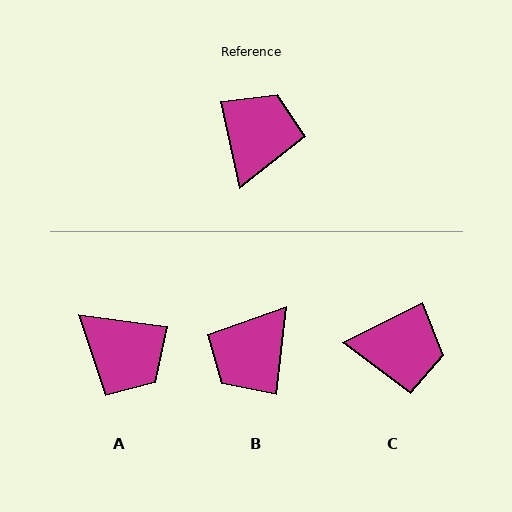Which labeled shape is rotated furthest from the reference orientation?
B, about 162 degrees away.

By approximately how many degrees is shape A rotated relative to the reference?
Approximately 110 degrees clockwise.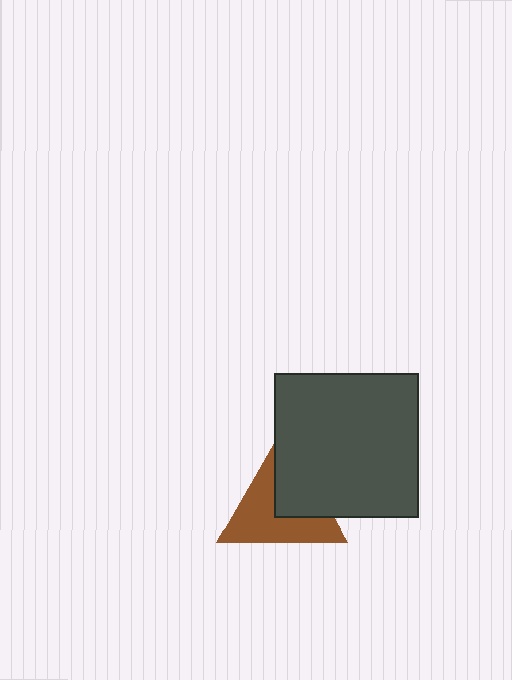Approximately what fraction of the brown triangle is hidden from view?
Roughly 40% of the brown triangle is hidden behind the dark gray square.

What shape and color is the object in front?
The object in front is a dark gray square.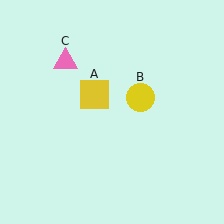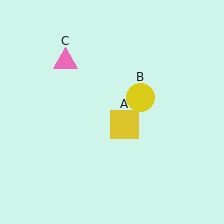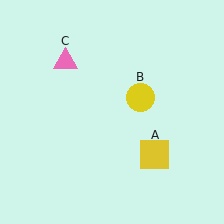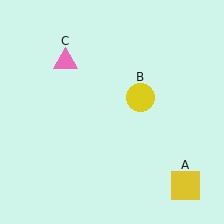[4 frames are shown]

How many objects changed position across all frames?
1 object changed position: yellow square (object A).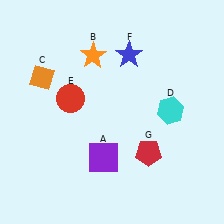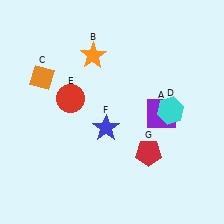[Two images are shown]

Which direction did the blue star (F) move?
The blue star (F) moved down.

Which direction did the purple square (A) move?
The purple square (A) moved right.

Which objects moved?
The objects that moved are: the purple square (A), the blue star (F).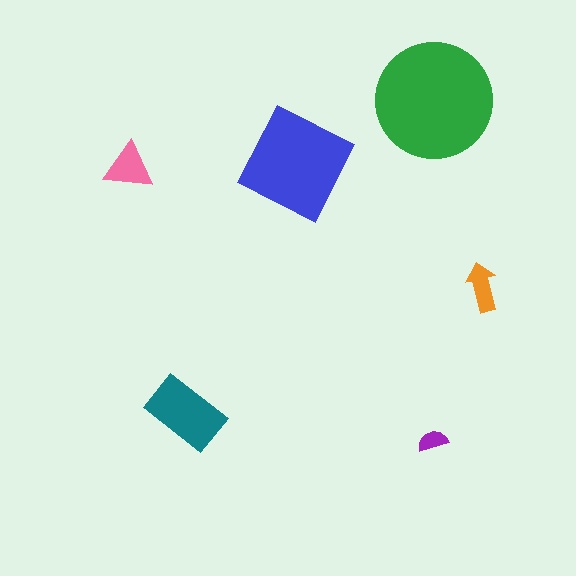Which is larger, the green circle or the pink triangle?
The green circle.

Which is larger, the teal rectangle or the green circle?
The green circle.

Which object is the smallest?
The purple semicircle.